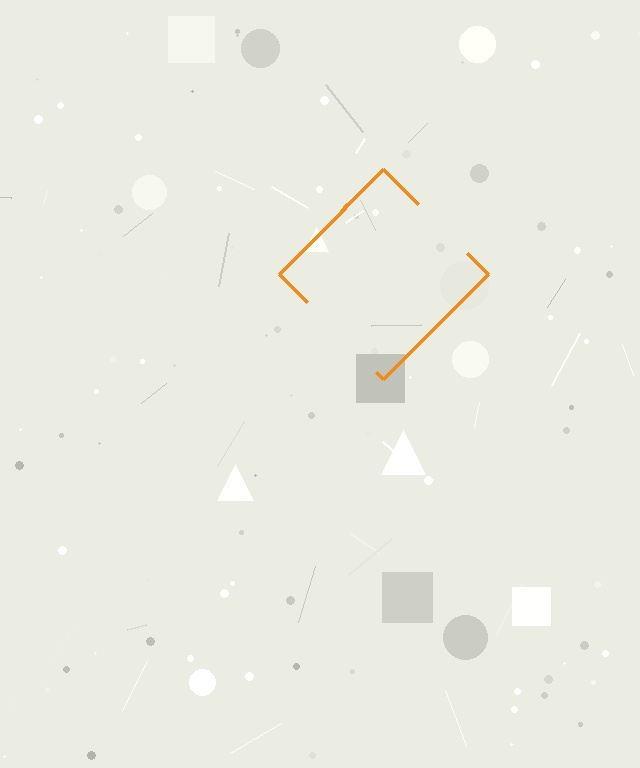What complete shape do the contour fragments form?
The contour fragments form a diamond.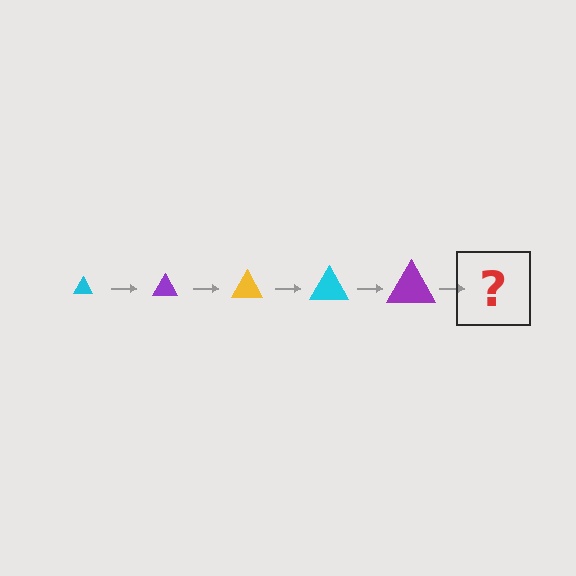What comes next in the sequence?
The next element should be a yellow triangle, larger than the previous one.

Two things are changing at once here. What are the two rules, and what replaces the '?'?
The two rules are that the triangle grows larger each step and the color cycles through cyan, purple, and yellow. The '?' should be a yellow triangle, larger than the previous one.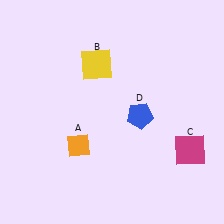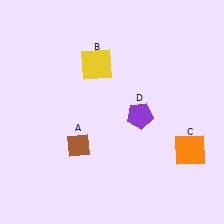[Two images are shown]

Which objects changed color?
A changed from orange to brown. C changed from magenta to orange. D changed from blue to purple.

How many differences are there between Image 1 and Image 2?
There are 3 differences between the two images.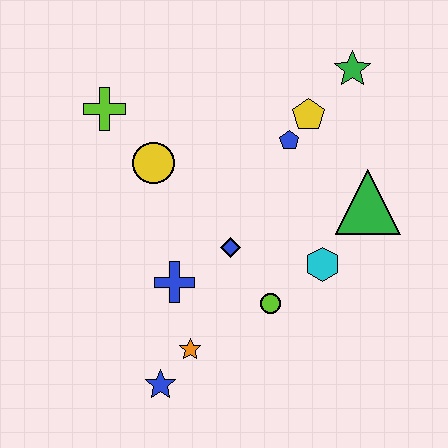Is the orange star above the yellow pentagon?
No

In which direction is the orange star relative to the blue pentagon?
The orange star is below the blue pentagon.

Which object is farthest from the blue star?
The green star is farthest from the blue star.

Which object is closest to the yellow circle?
The lime cross is closest to the yellow circle.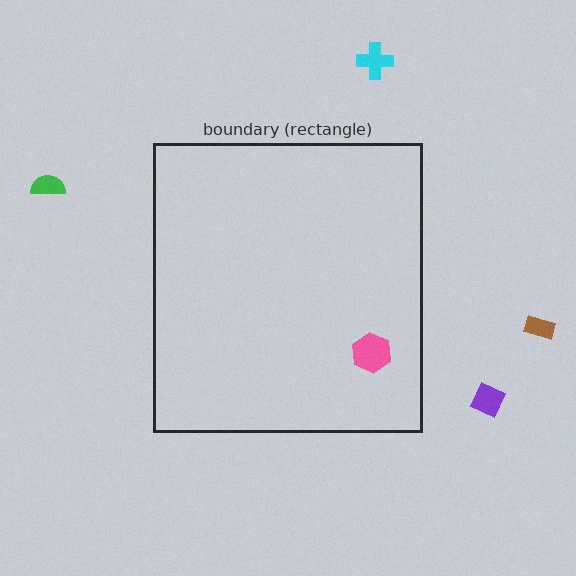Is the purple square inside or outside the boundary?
Outside.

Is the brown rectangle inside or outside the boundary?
Outside.